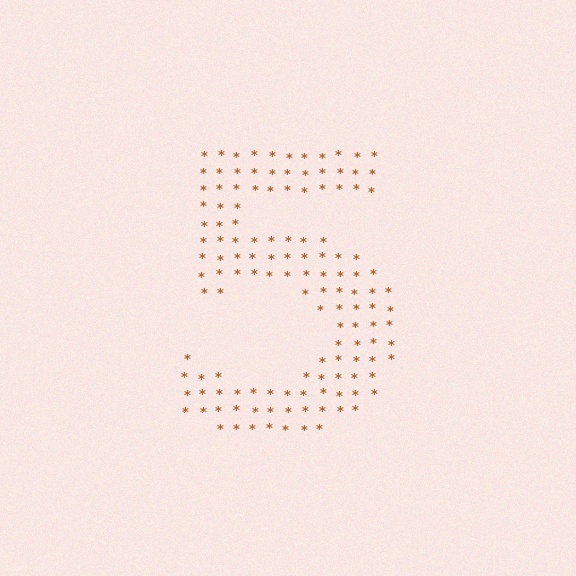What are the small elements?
The small elements are asterisks.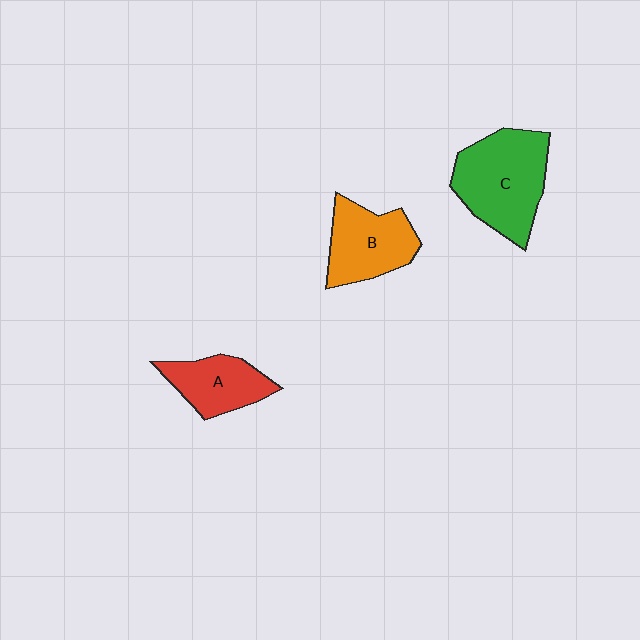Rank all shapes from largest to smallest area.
From largest to smallest: C (green), B (orange), A (red).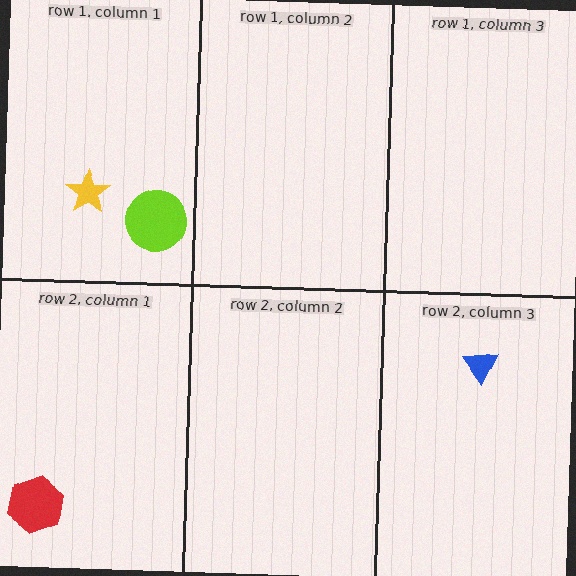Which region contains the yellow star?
The row 1, column 1 region.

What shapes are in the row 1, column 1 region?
The lime circle, the yellow star.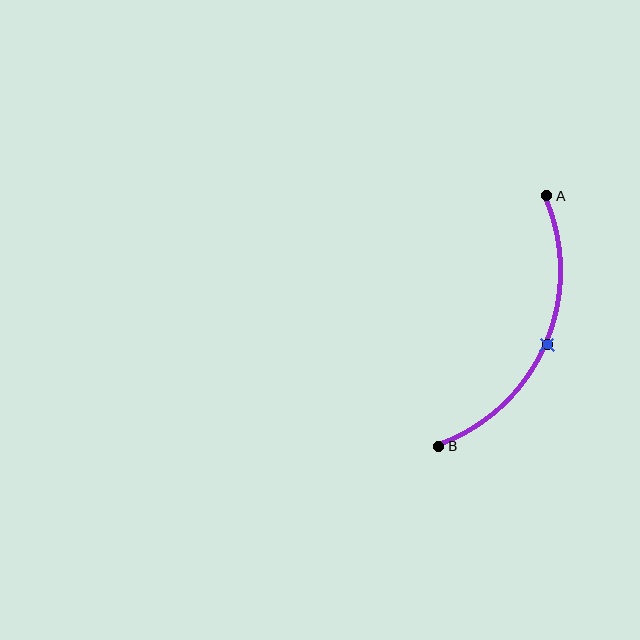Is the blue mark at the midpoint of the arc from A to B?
Yes. The blue mark lies on the arc at equal arc-length from both A and B — it is the arc midpoint.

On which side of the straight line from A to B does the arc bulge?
The arc bulges to the right of the straight line connecting A and B.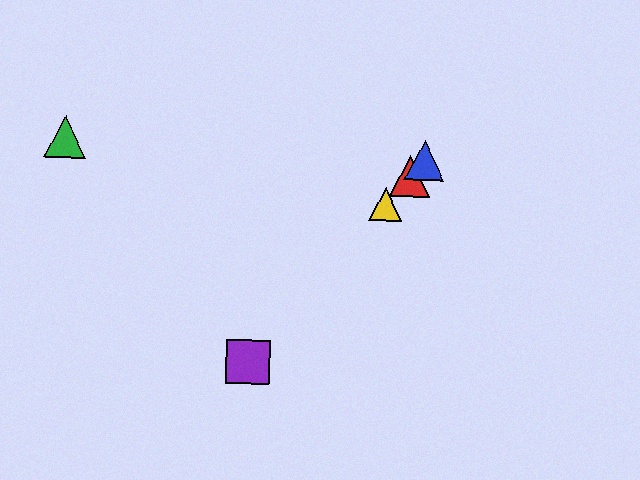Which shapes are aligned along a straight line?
The red triangle, the blue triangle, the yellow triangle, the purple square are aligned along a straight line.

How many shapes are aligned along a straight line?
4 shapes (the red triangle, the blue triangle, the yellow triangle, the purple square) are aligned along a straight line.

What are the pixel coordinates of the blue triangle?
The blue triangle is at (424, 160).